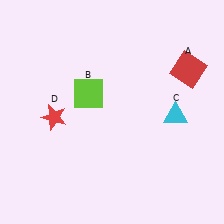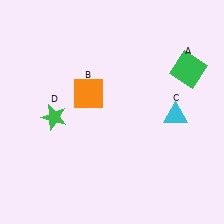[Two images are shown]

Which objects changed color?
A changed from red to green. B changed from lime to orange. D changed from red to green.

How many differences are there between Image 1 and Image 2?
There are 3 differences between the two images.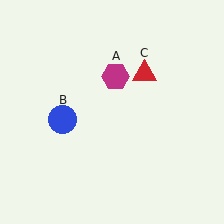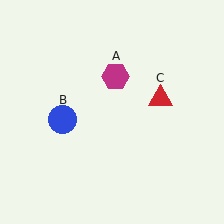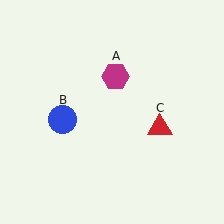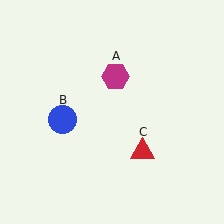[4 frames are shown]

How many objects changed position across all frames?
1 object changed position: red triangle (object C).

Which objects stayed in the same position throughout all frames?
Magenta hexagon (object A) and blue circle (object B) remained stationary.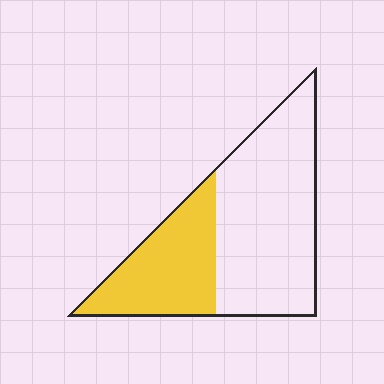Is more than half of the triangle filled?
No.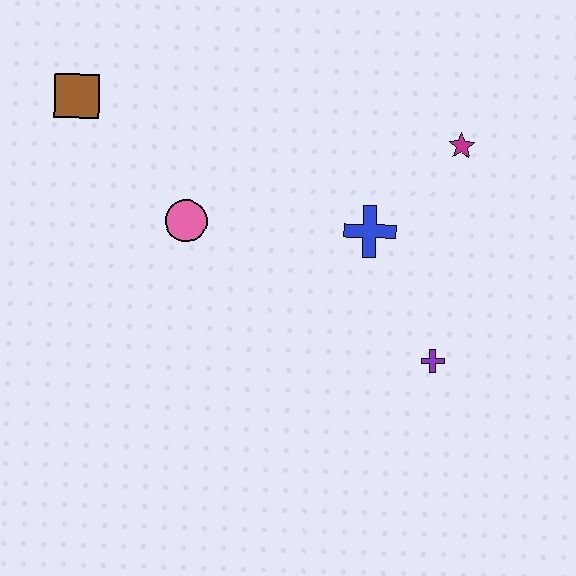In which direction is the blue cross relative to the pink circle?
The blue cross is to the right of the pink circle.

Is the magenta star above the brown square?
No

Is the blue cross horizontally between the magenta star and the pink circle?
Yes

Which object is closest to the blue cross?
The magenta star is closest to the blue cross.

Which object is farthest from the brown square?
The purple cross is farthest from the brown square.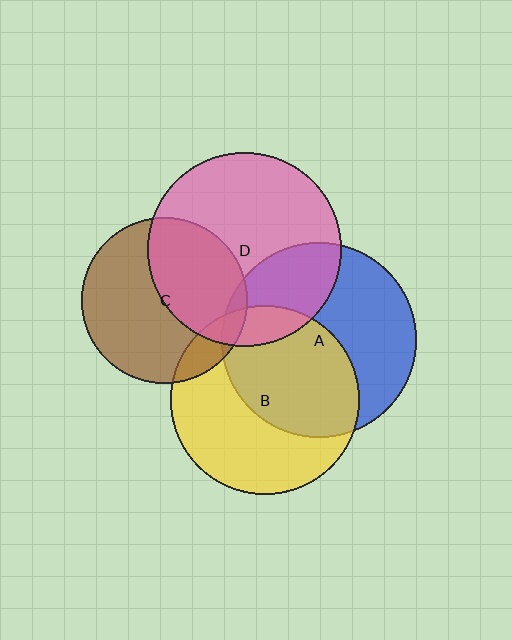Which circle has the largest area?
Circle A (blue).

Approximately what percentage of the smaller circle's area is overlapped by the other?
Approximately 30%.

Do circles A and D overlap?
Yes.